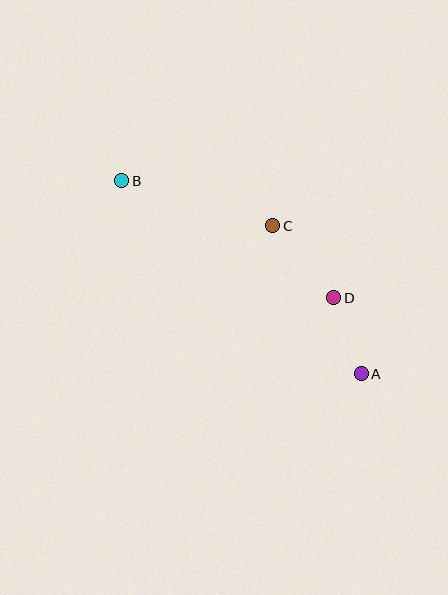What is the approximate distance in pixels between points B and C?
The distance between B and C is approximately 158 pixels.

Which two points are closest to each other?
Points A and D are closest to each other.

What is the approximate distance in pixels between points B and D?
The distance between B and D is approximately 242 pixels.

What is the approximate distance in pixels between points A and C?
The distance between A and C is approximately 172 pixels.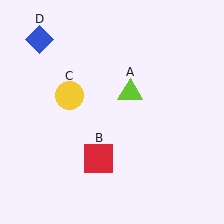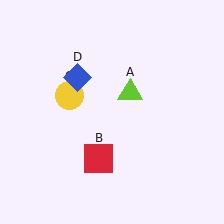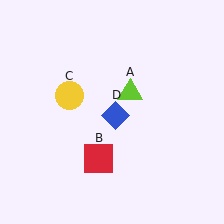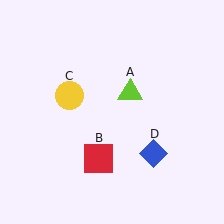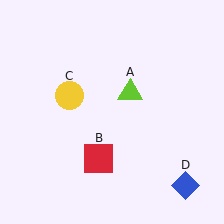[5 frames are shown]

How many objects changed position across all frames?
1 object changed position: blue diamond (object D).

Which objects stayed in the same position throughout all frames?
Lime triangle (object A) and red square (object B) and yellow circle (object C) remained stationary.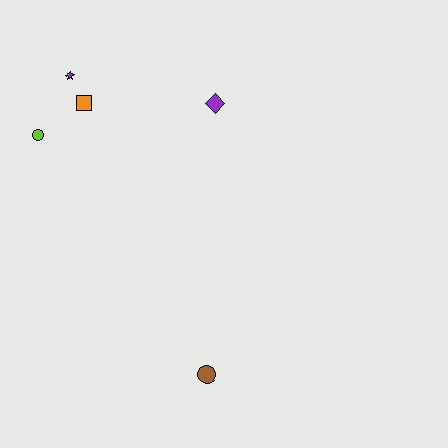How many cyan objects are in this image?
There are no cyan objects.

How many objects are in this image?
There are 5 objects.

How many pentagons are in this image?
There are no pentagons.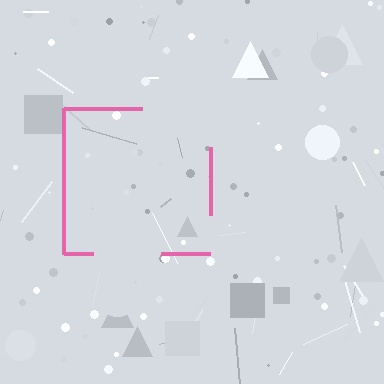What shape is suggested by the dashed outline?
The dashed outline suggests a square.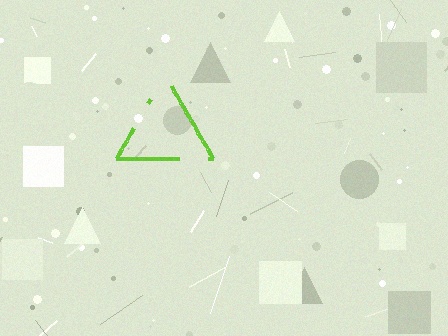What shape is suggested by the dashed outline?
The dashed outline suggests a triangle.